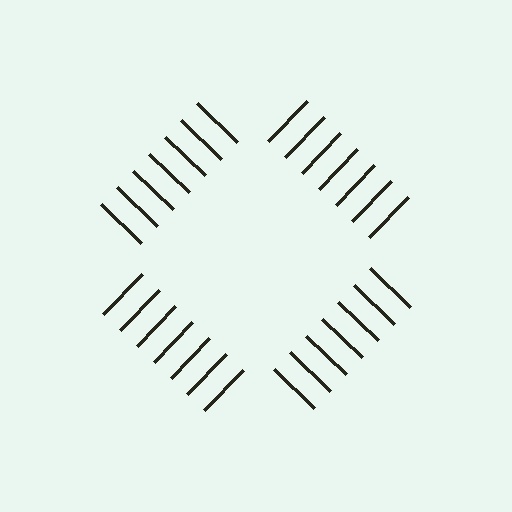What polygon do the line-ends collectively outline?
An illusory square — the line segments terminate on its edges but no continuous stroke is drawn.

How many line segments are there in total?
28 — 7 along each of the 4 edges.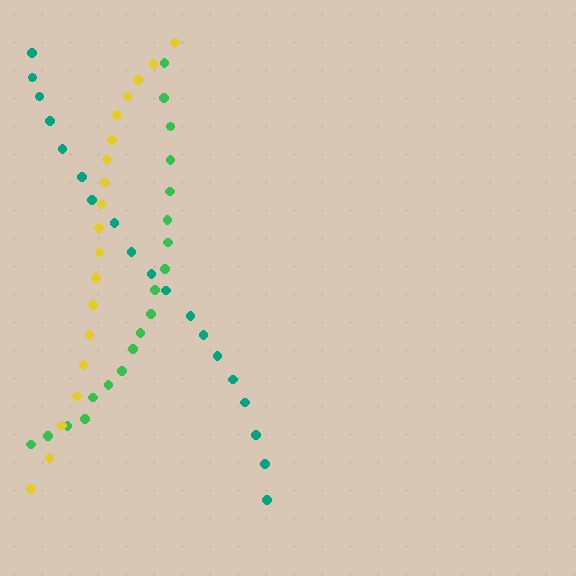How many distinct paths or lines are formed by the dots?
There are 3 distinct paths.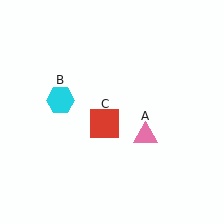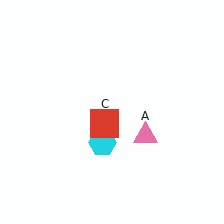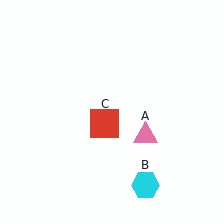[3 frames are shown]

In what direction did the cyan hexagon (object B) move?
The cyan hexagon (object B) moved down and to the right.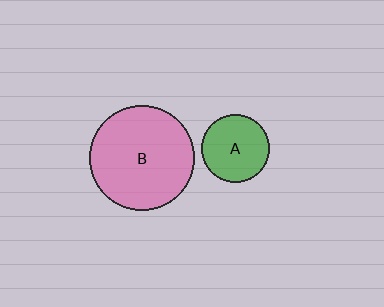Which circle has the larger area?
Circle B (pink).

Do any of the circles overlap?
No, none of the circles overlap.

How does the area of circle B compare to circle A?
Approximately 2.4 times.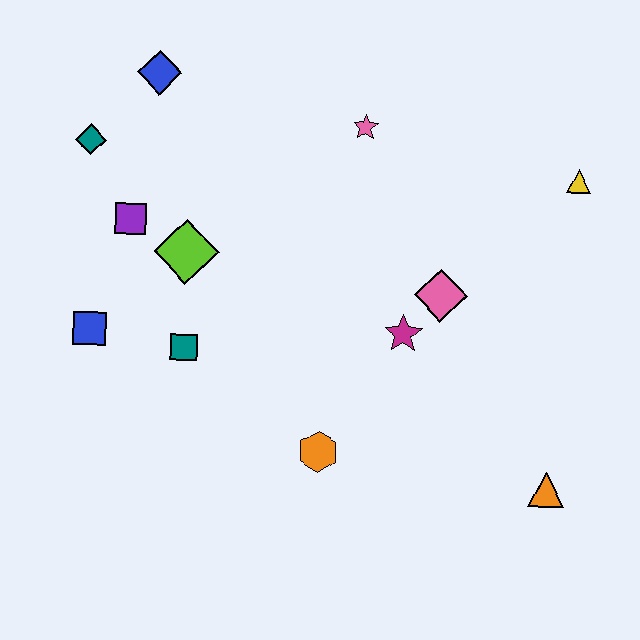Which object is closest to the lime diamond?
The purple square is closest to the lime diamond.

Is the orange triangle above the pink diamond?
No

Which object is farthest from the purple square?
The orange triangle is farthest from the purple square.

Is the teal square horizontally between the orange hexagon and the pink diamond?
No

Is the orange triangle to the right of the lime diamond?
Yes